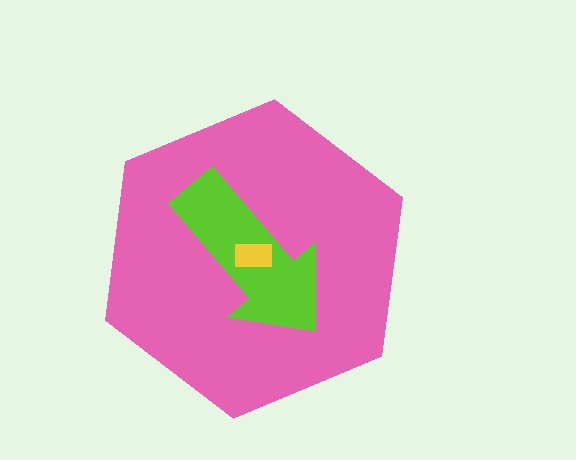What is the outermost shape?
The pink hexagon.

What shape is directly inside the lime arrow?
The yellow rectangle.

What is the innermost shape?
The yellow rectangle.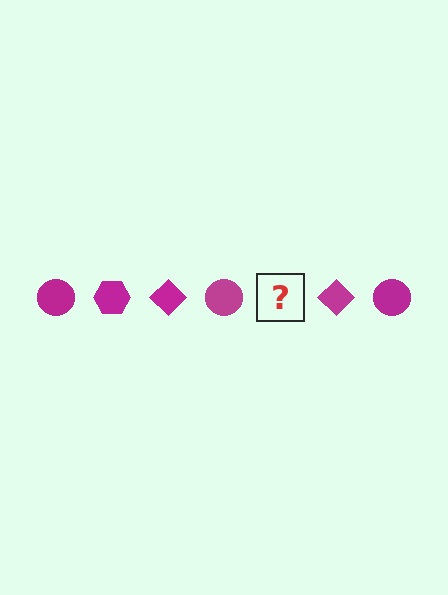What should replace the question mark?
The question mark should be replaced with a magenta hexagon.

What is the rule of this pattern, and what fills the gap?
The rule is that the pattern cycles through circle, hexagon, diamond shapes in magenta. The gap should be filled with a magenta hexagon.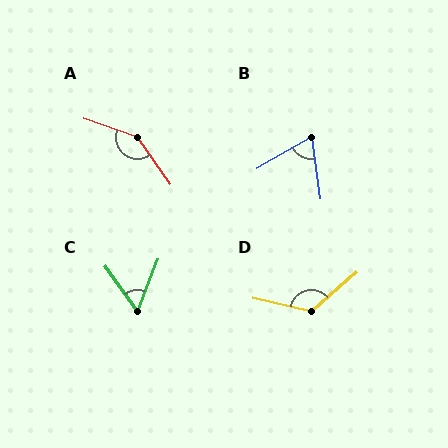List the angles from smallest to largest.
C (56°), B (68°), D (126°), A (144°).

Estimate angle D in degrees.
Approximately 126 degrees.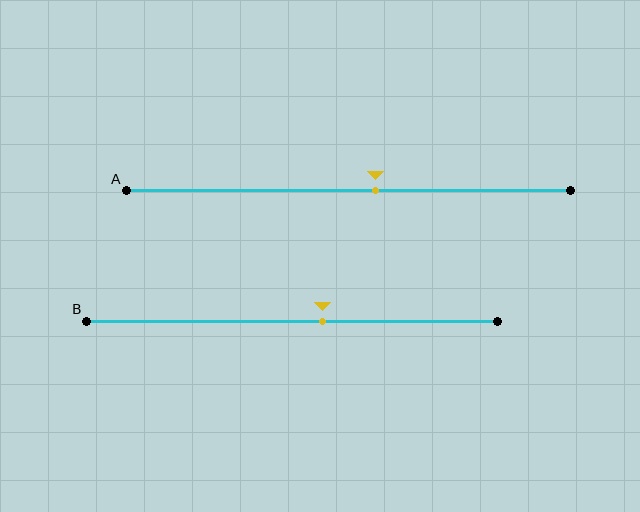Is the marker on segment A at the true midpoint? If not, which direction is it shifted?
No, the marker on segment A is shifted to the right by about 6% of the segment length.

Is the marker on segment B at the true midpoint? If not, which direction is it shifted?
No, the marker on segment B is shifted to the right by about 8% of the segment length.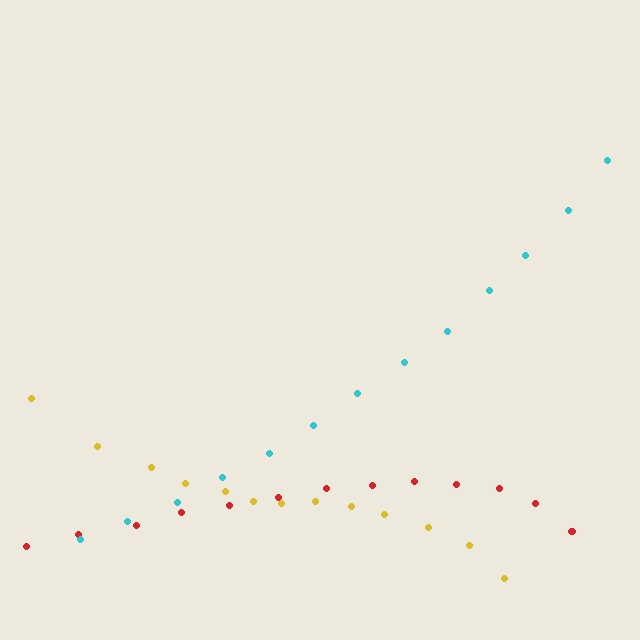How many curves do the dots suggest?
There are 3 distinct paths.